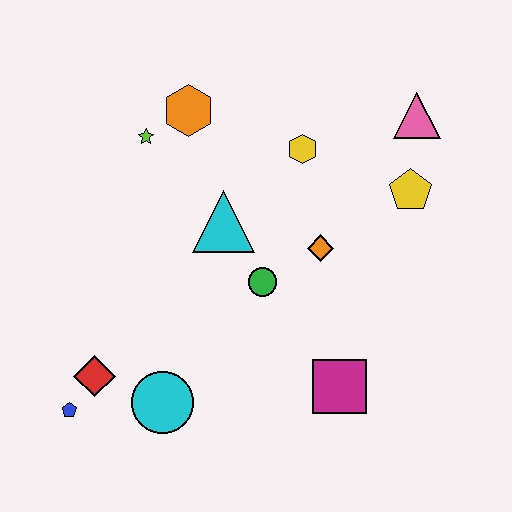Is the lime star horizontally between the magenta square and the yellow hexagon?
No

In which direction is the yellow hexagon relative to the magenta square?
The yellow hexagon is above the magenta square.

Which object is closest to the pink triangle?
The yellow pentagon is closest to the pink triangle.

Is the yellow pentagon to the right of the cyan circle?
Yes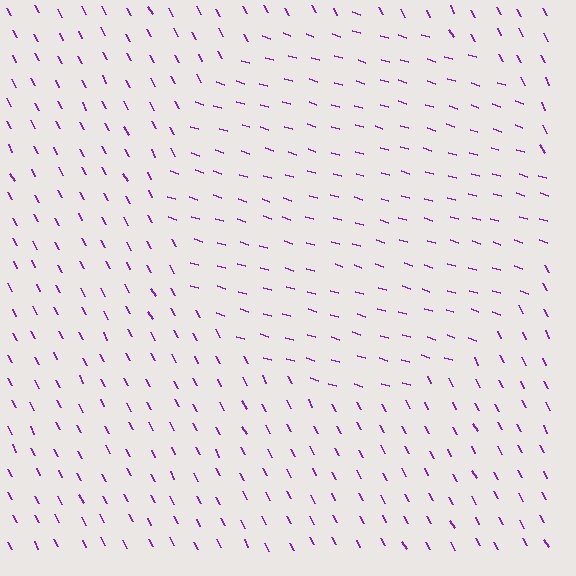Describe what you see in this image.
The image is filled with small purple line segments. A circle region in the image has lines oriented differently from the surrounding lines, creating a visible texture boundary.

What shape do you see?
I see a circle.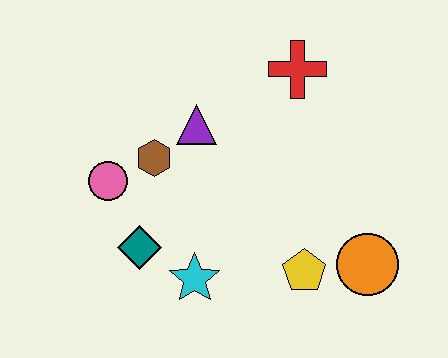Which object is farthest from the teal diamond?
The red cross is farthest from the teal diamond.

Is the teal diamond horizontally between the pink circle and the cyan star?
Yes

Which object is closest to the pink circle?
The brown hexagon is closest to the pink circle.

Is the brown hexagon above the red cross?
No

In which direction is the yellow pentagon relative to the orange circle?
The yellow pentagon is to the left of the orange circle.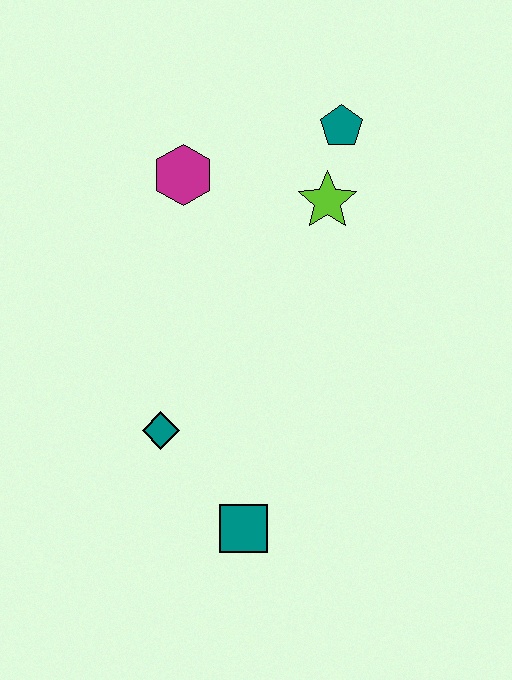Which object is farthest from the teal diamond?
The teal pentagon is farthest from the teal diamond.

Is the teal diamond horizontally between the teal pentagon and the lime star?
No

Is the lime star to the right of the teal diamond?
Yes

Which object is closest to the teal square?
The teal diamond is closest to the teal square.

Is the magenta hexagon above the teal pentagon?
No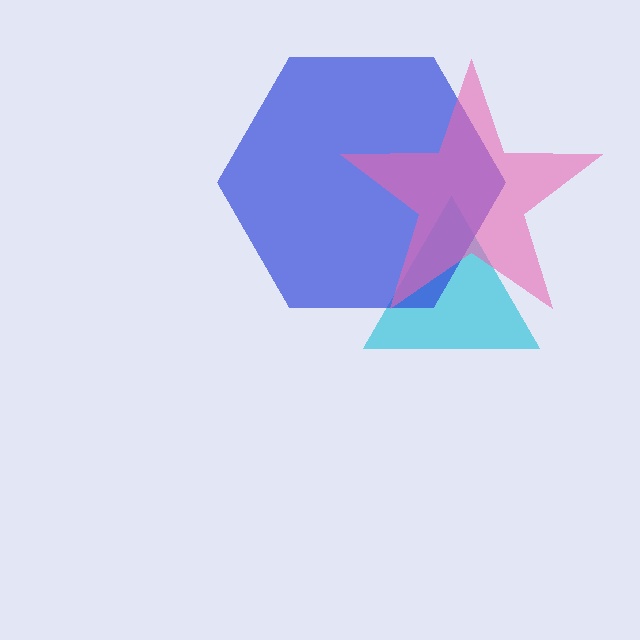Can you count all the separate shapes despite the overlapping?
Yes, there are 3 separate shapes.